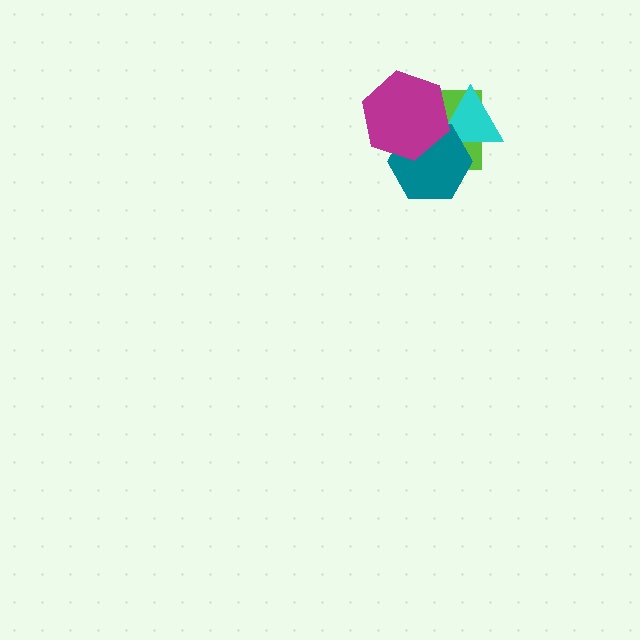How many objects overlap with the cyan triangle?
3 objects overlap with the cyan triangle.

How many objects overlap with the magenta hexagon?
3 objects overlap with the magenta hexagon.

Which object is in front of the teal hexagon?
The magenta hexagon is in front of the teal hexagon.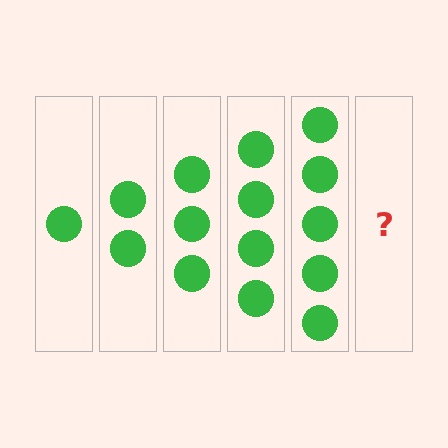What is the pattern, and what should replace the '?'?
The pattern is that each step adds one more circle. The '?' should be 6 circles.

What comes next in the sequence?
The next element should be 6 circles.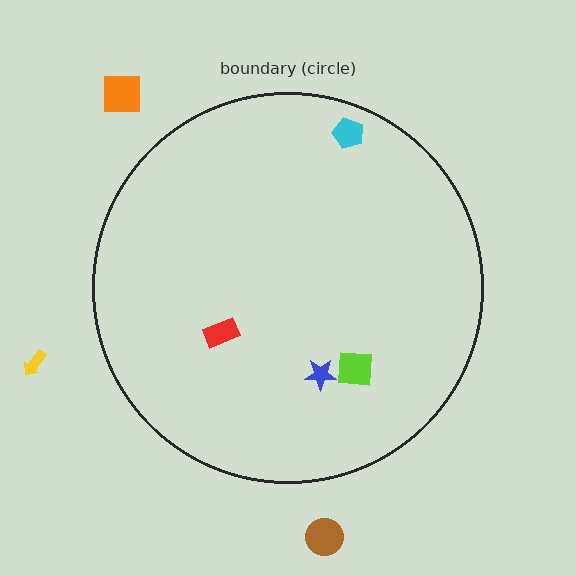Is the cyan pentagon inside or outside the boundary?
Inside.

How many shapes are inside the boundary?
4 inside, 3 outside.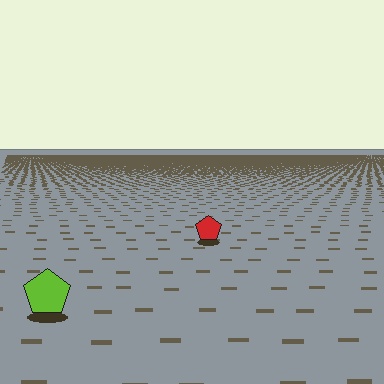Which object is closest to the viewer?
The lime pentagon is closest. The texture marks near it are larger and more spread out.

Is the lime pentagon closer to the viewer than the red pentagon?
Yes. The lime pentagon is closer — you can tell from the texture gradient: the ground texture is coarser near it.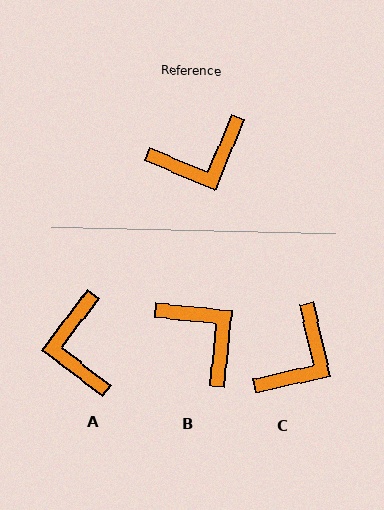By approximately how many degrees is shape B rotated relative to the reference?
Approximately 107 degrees counter-clockwise.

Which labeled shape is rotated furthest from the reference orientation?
B, about 107 degrees away.